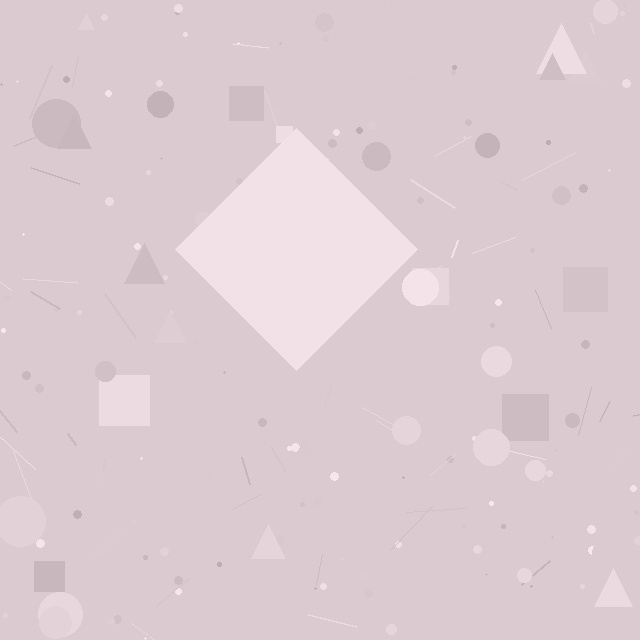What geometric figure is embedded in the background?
A diamond is embedded in the background.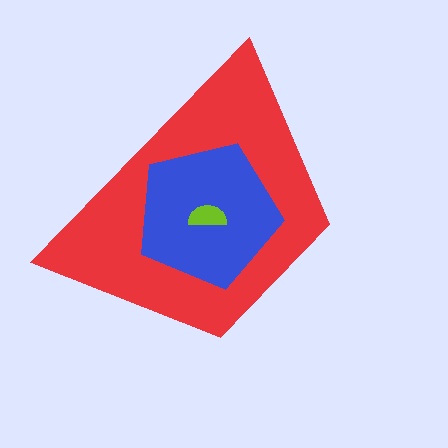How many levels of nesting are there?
3.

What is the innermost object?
The lime semicircle.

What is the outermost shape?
The red trapezoid.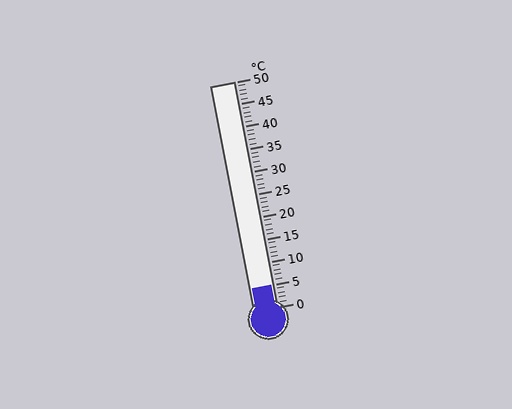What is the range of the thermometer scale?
The thermometer scale ranges from 0°C to 50°C.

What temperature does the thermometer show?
The thermometer shows approximately 5°C.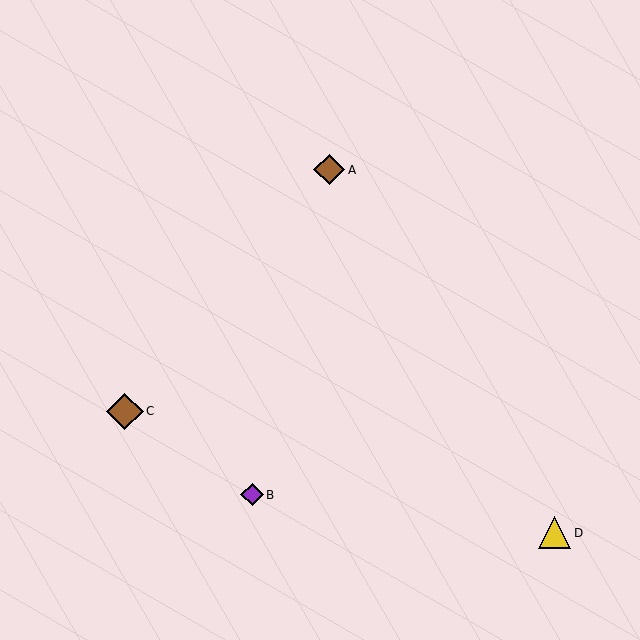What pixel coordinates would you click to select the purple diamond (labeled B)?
Click at (252, 495) to select the purple diamond B.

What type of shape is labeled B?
Shape B is a purple diamond.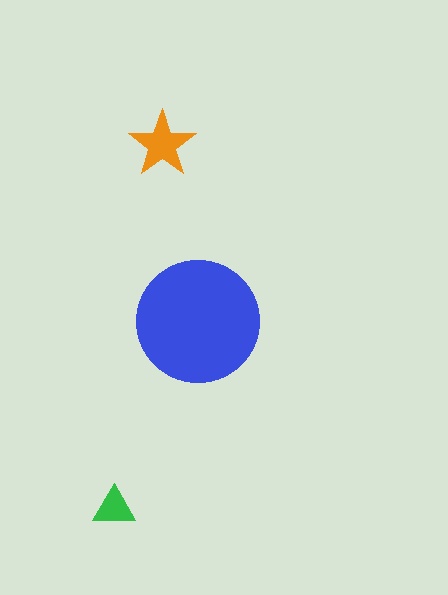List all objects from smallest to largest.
The green triangle, the orange star, the blue circle.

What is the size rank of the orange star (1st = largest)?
2nd.